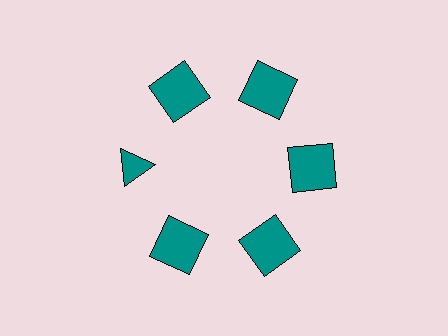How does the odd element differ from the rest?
It has a different shape: triangle instead of square.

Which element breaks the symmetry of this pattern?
The teal triangle at roughly the 9 o'clock position breaks the symmetry. All other shapes are teal squares.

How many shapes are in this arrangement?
There are 6 shapes arranged in a ring pattern.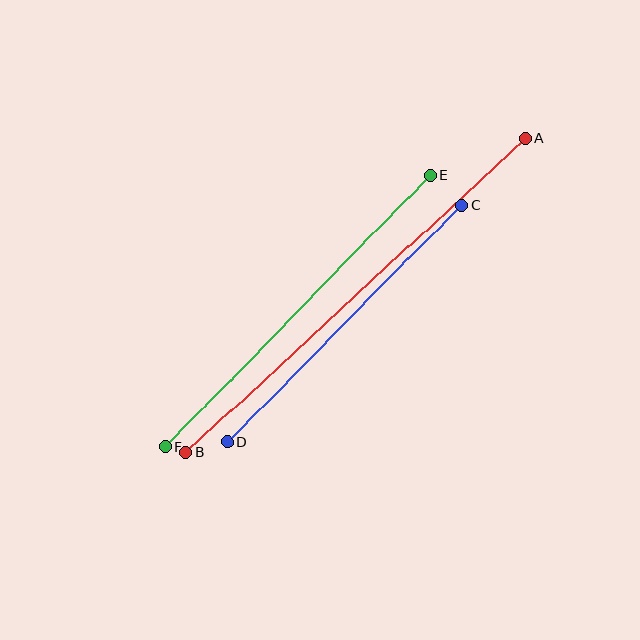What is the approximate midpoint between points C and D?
The midpoint is at approximately (345, 323) pixels.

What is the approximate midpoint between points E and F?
The midpoint is at approximately (298, 311) pixels.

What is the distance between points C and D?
The distance is approximately 332 pixels.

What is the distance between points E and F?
The distance is approximately 380 pixels.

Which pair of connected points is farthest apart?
Points A and B are farthest apart.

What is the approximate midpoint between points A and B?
The midpoint is at approximately (356, 295) pixels.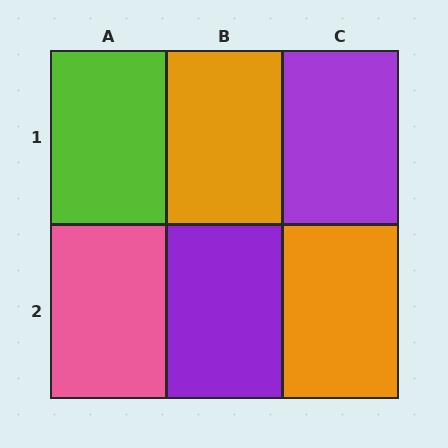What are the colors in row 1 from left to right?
Lime, orange, purple.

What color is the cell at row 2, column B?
Purple.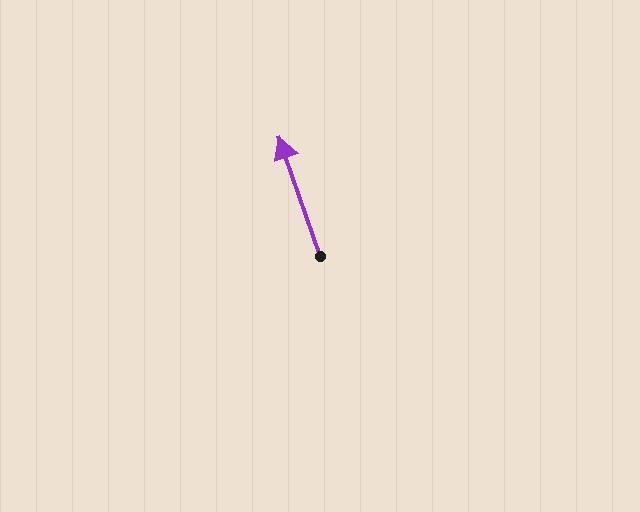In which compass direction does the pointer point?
North.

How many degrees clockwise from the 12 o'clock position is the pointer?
Approximately 341 degrees.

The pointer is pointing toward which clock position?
Roughly 11 o'clock.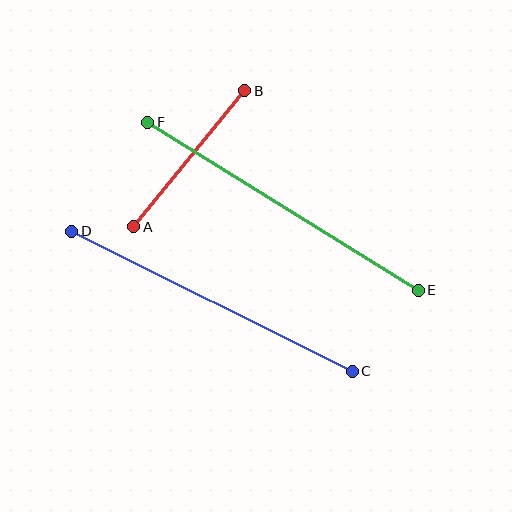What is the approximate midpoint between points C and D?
The midpoint is at approximately (212, 301) pixels.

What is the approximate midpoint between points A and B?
The midpoint is at approximately (189, 159) pixels.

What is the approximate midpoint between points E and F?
The midpoint is at approximately (283, 206) pixels.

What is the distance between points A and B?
The distance is approximately 175 pixels.